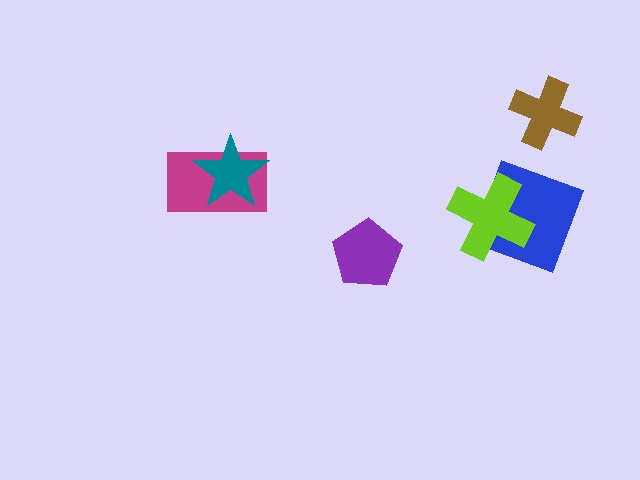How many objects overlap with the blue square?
1 object overlaps with the blue square.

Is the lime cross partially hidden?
No, no other shape covers it.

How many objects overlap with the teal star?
1 object overlaps with the teal star.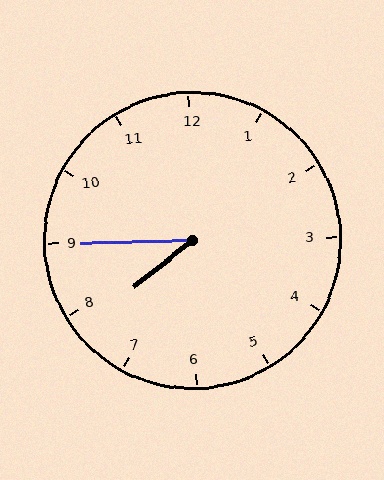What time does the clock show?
7:45.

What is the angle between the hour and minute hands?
Approximately 38 degrees.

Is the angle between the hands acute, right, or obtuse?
It is acute.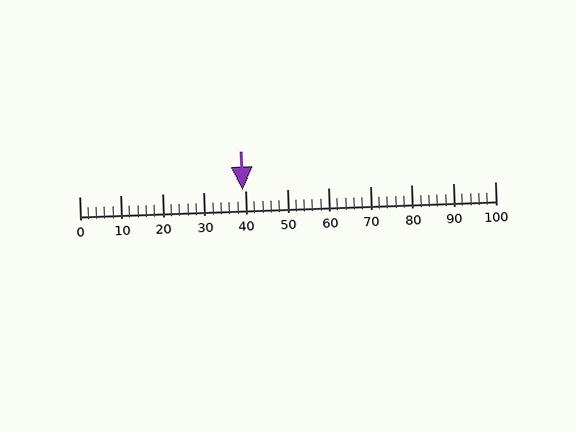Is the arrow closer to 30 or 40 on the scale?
The arrow is closer to 40.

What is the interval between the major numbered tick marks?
The major tick marks are spaced 10 units apart.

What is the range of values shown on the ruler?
The ruler shows values from 0 to 100.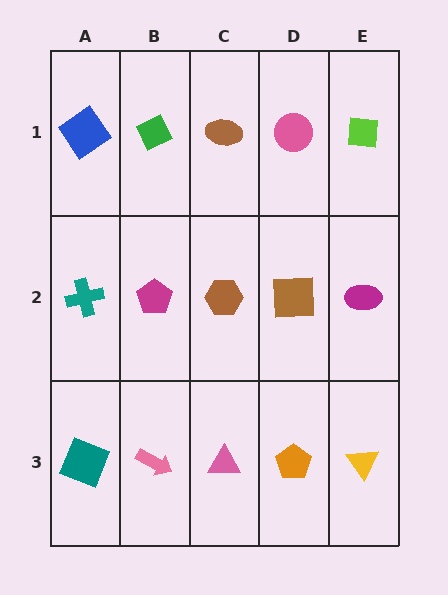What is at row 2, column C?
A brown hexagon.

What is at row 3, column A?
A teal square.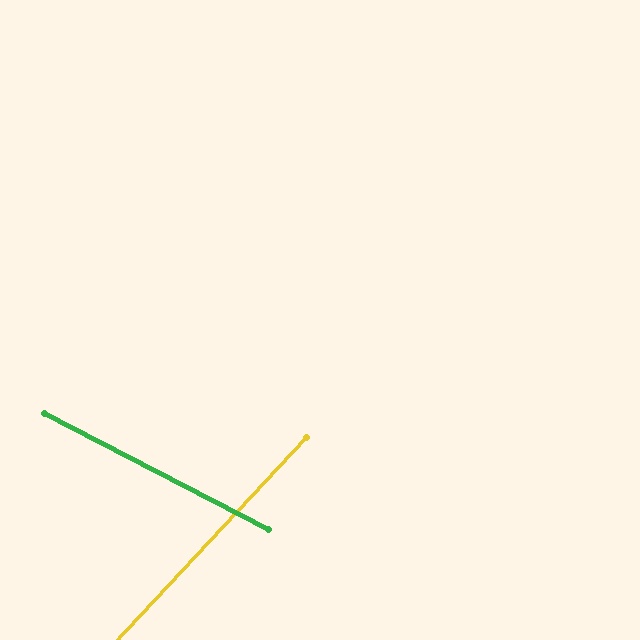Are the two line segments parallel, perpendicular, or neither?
Neither parallel nor perpendicular — they differ by about 74°.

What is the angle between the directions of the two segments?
Approximately 74 degrees.